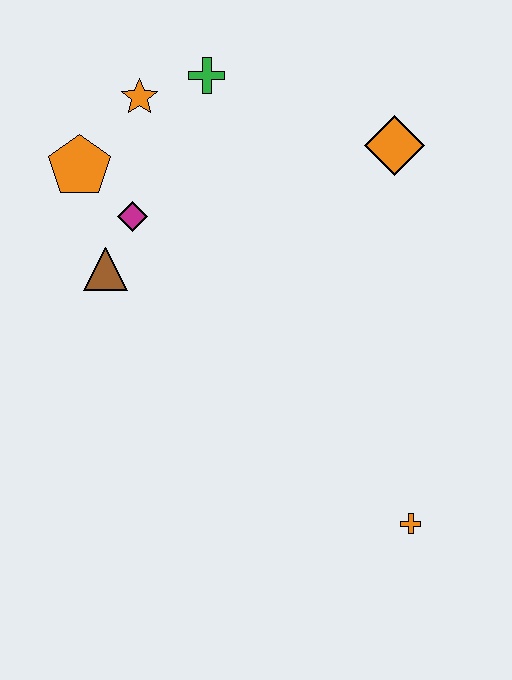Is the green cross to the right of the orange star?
Yes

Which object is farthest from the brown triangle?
The orange cross is farthest from the brown triangle.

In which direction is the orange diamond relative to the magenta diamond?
The orange diamond is to the right of the magenta diamond.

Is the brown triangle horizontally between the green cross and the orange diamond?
No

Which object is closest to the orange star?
The green cross is closest to the orange star.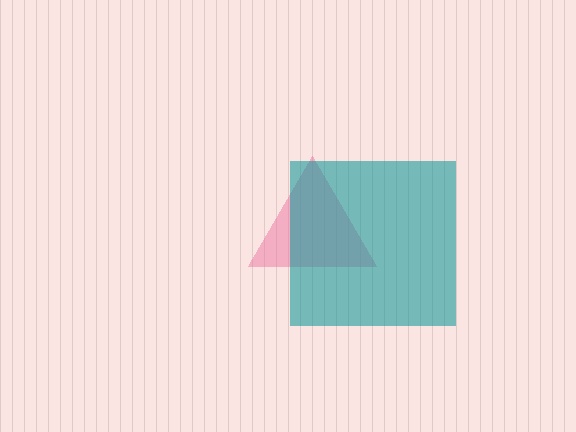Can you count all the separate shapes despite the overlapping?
Yes, there are 2 separate shapes.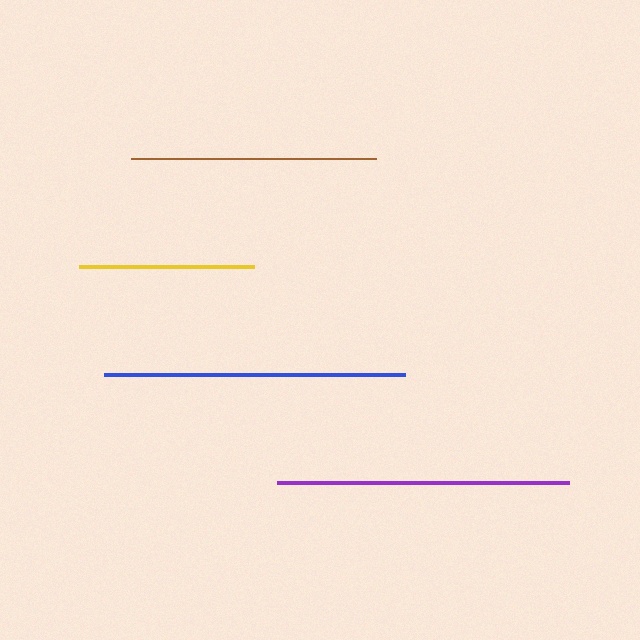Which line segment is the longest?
The blue line is the longest at approximately 300 pixels.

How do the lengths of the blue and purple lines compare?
The blue and purple lines are approximately the same length.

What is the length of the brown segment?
The brown segment is approximately 245 pixels long.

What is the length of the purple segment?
The purple segment is approximately 292 pixels long.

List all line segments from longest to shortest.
From longest to shortest: blue, purple, brown, yellow.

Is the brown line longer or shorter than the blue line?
The blue line is longer than the brown line.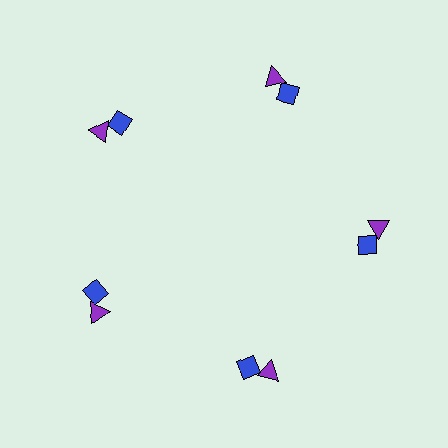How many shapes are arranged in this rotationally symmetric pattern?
There are 10 shapes, arranged in 5 groups of 2.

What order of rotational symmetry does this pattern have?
This pattern has 5-fold rotational symmetry.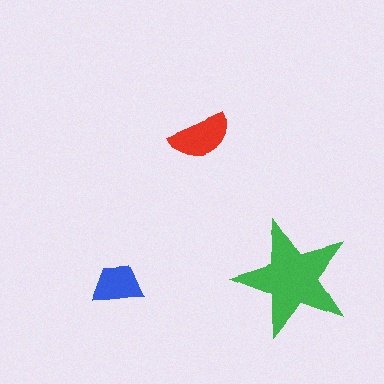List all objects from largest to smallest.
The green star, the red semicircle, the blue trapezoid.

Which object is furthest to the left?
The blue trapezoid is leftmost.